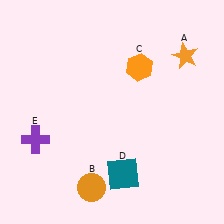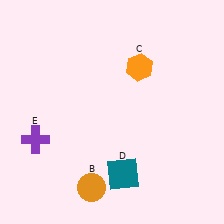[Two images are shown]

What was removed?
The orange star (A) was removed in Image 2.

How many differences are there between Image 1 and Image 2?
There is 1 difference between the two images.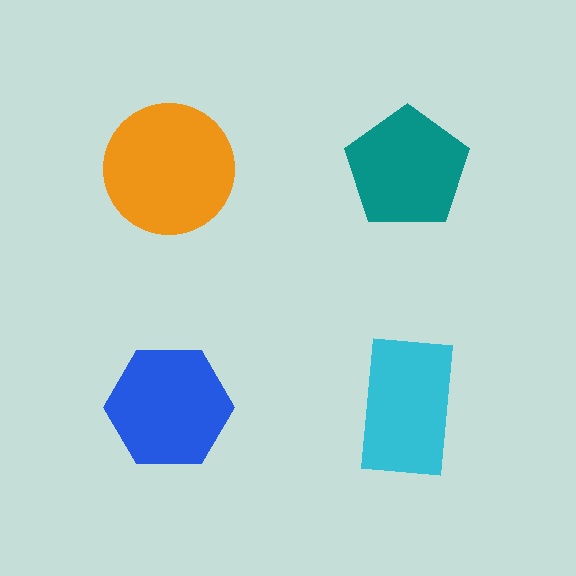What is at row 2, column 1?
A blue hexagon.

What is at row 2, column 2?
A cyan rectangle.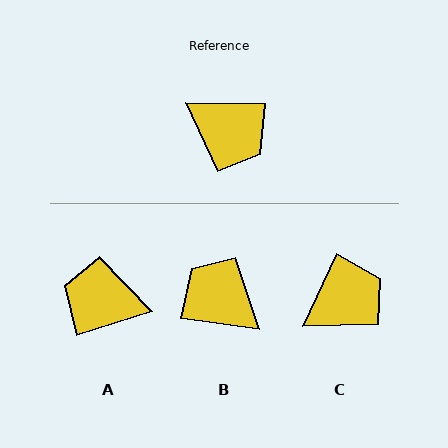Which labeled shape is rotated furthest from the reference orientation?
B, about 173 degrees away.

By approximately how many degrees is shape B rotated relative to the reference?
Approximately 173 degrees counter-clockwise.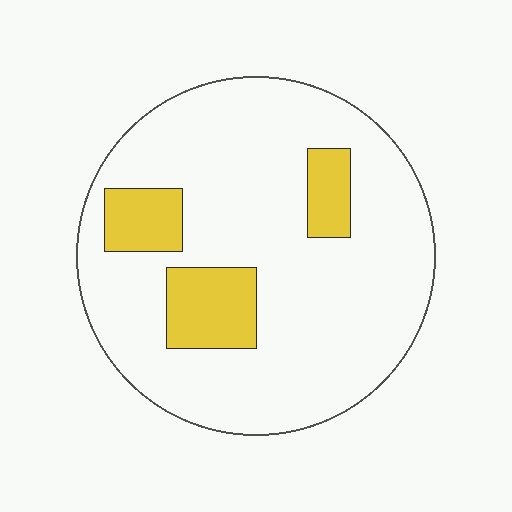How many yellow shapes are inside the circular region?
3.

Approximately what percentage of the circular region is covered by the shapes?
Approximately 15%.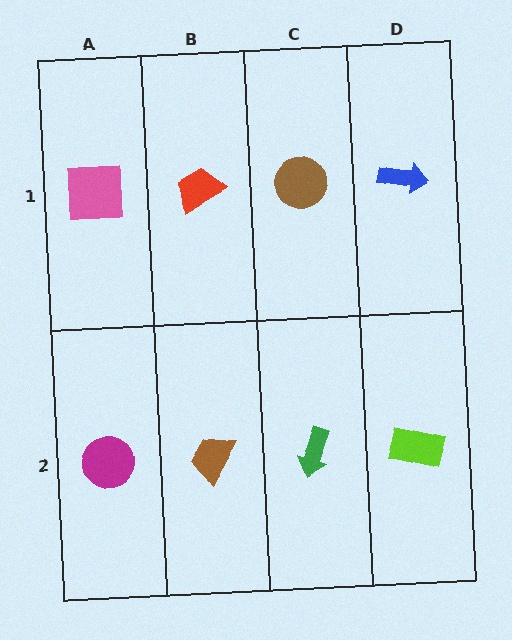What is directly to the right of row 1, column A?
A red trapezoid.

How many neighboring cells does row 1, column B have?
3.